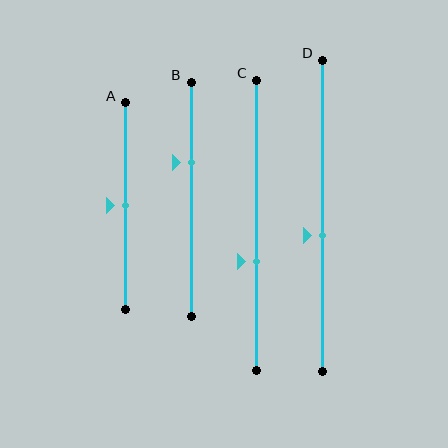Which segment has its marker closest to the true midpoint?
Segment A has its marker closest to the true midpoint.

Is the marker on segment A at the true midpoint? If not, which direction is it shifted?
Yes, the marker on segment A is at the true midpoint.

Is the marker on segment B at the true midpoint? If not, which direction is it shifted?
No, the marker on segment B is shifted upward by about 16% of the segment length.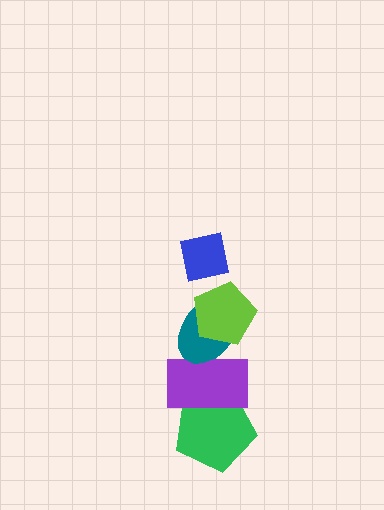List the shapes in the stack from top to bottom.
From top to bottom: the blue square, the lime pentagon, the teal ellipse, the purple rectangle, the green pentagon.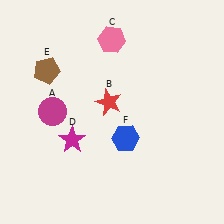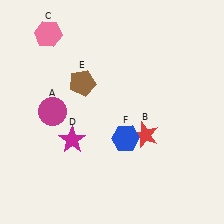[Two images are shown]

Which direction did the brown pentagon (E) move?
The brown pentagon (E) moved right.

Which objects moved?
The objects that moved are: the red star (B), the pink hexagon (C), the brown pentagon (E).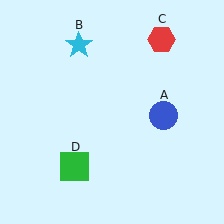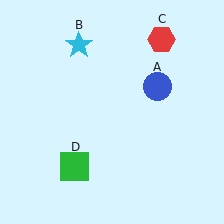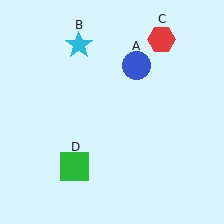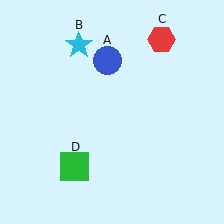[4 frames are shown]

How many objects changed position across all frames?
1 object changed position: blue circle (object A).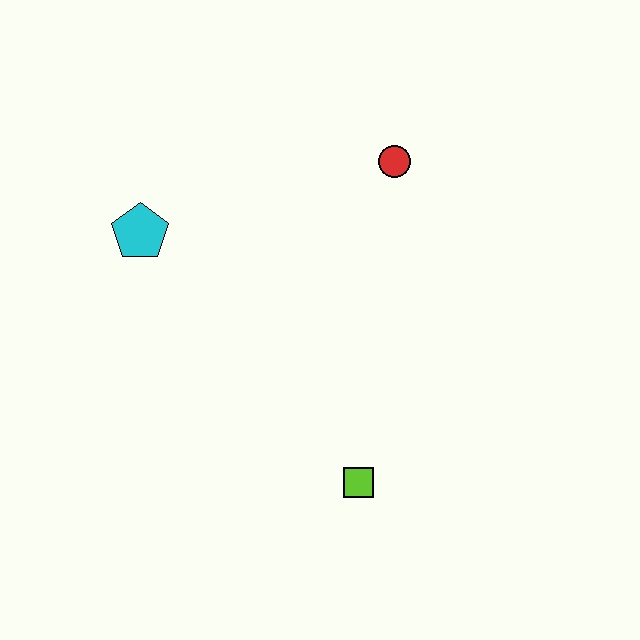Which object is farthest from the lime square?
The cyan pentagon is farthest from the lime square.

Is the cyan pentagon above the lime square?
Yes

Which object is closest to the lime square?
The red circle is closest to the lime square.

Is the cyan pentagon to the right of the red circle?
No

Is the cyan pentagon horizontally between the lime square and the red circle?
No